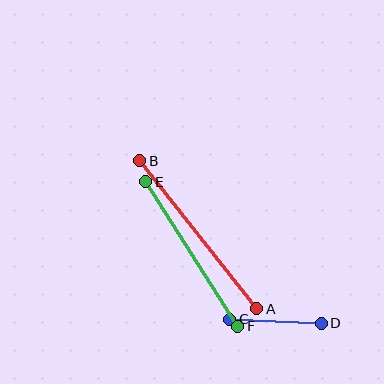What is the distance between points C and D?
The distance is approximately 91 pixels.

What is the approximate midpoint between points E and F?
The midpoint is at approximately (192, 254) pixels.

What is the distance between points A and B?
The distance is approximately 189 pixels.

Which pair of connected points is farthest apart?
Points A and B are farthest apart.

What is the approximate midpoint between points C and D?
The midpoint is at approximately (275, 321) pixels.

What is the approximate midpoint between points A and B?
The midpoint is at approximately (198, 235) pixels.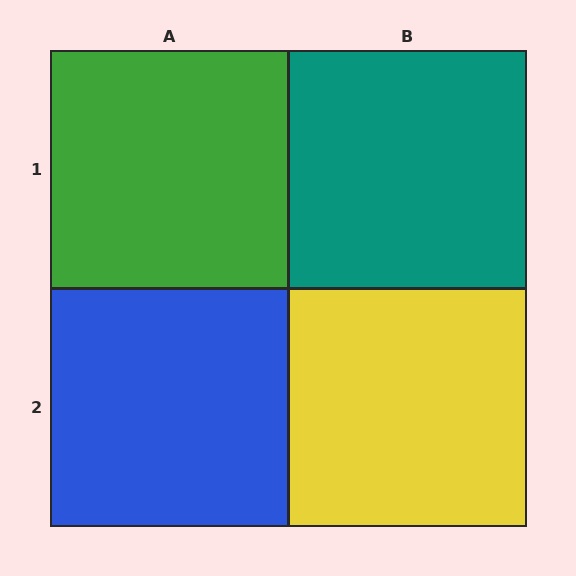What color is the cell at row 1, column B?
Teal.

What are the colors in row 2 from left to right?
Blue, yellow.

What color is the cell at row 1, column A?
Green.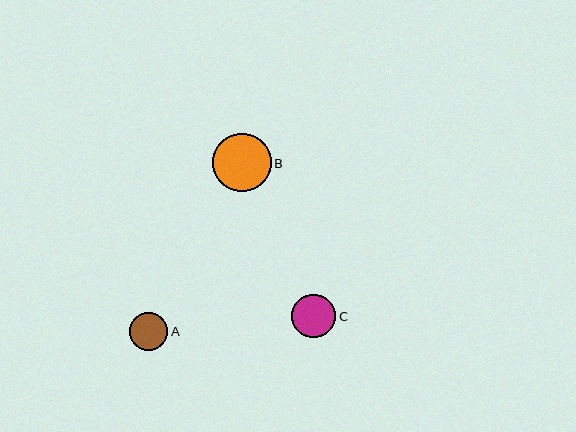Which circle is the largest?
Circle B is the largest with a size of approximately 58 pixels.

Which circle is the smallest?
Circle A is the smallest with a size of approximately 38 pixels.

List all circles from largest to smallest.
From largest to smallest: B, C, A.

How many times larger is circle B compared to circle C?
Circle B is approximately 1.3 times the size of circle C.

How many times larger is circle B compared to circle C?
Circle B is approximately 1.3 times the size of circle C.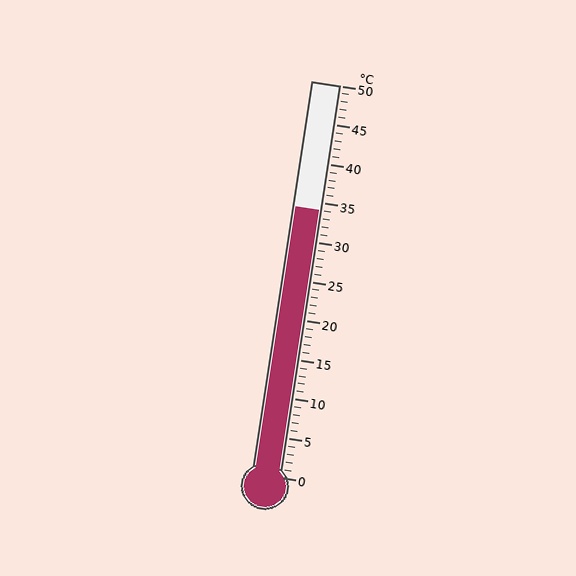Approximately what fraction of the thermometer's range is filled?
The thermometer is filled to approximately 70% of its range.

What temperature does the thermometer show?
The thermometer shows approximately 34°C.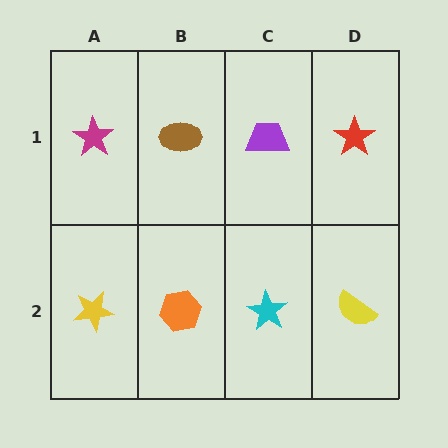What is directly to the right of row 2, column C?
A yellow semicircle.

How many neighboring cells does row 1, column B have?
3.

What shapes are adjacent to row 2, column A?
A magenta star (row 1, column A), an orange hexagon (row 2, column B).